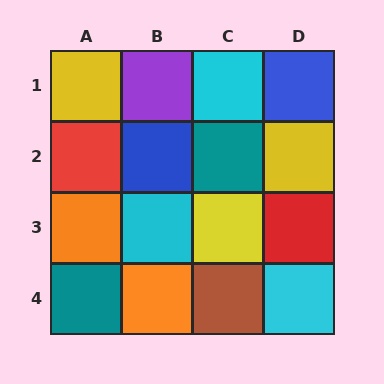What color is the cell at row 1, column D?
Blue.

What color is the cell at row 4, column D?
Cyan.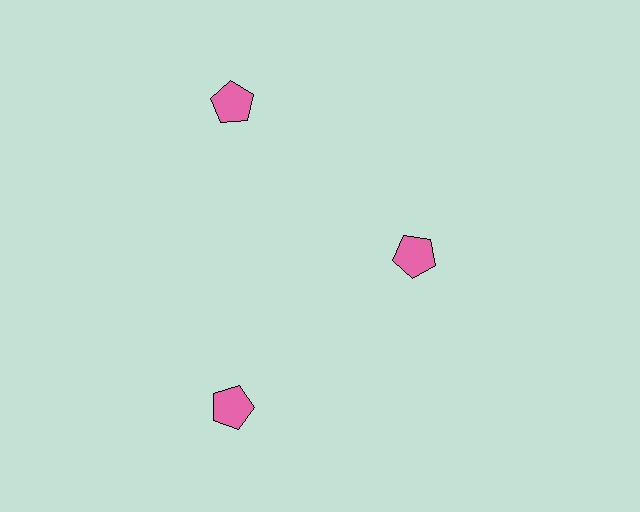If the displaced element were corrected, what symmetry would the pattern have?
It would have 3-fold rotational symmetry — the pattern would map onto itself every 120 degrees.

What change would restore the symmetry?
The symmetry would be restored by moving it outward, back onto the ring so that all 3 pentagons sit at equal angles and equal distance from the center.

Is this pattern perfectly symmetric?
No. The 3 pink pentagons are arranged in a ring, but one element near the 3 o'clock position is pulled inward toward the center, breaking the 3-fold rotational symmetry.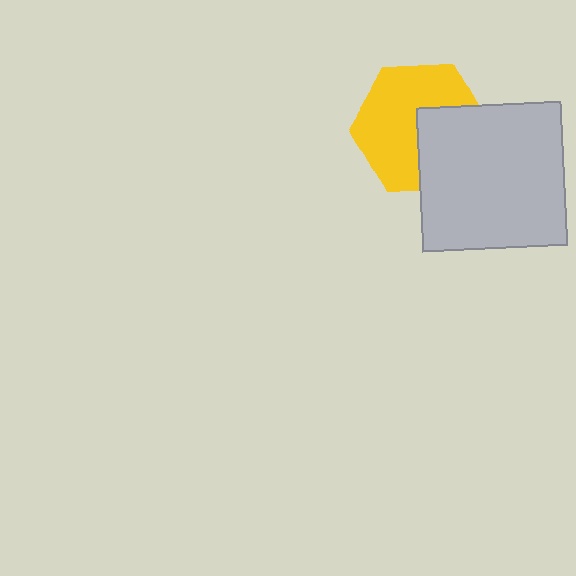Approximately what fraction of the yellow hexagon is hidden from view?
Roughly 38% of the yellow hexagon is hidden behind the light gray square.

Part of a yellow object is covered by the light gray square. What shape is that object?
It is a hexagon.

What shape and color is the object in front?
The object in front is a light gray square.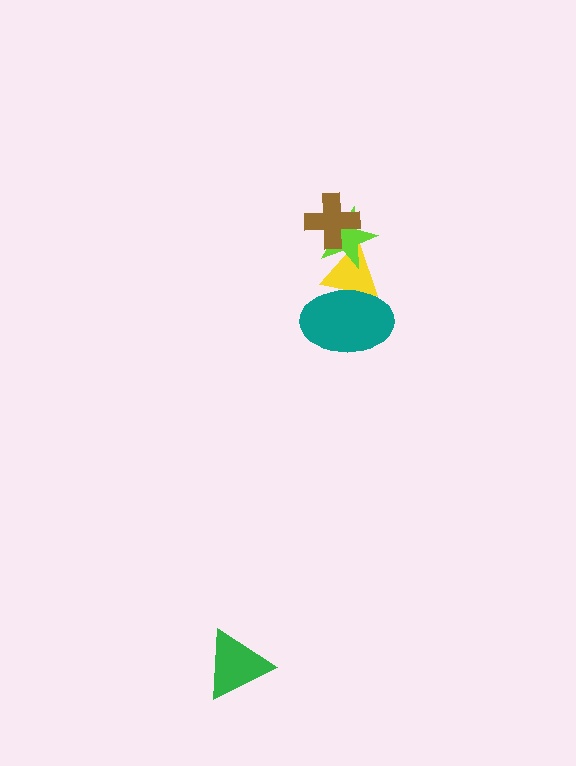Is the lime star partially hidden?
Yes, it is partially covered by another shape.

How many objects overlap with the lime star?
2 objects overlap with the lime star.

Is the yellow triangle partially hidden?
Yes, it is partially covered by another shape.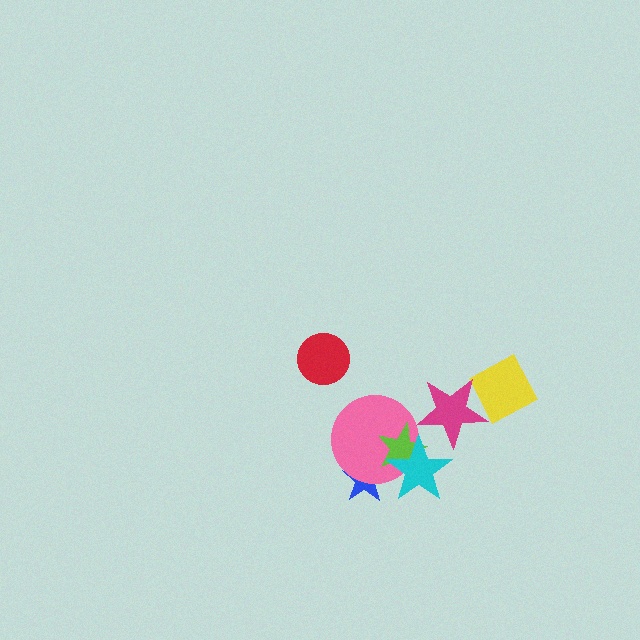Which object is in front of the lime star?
The cyan star is in front of the lime star.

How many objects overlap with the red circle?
0 objects overlap with the red circle.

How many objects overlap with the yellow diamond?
1 object overlaps with the yellow diamond.